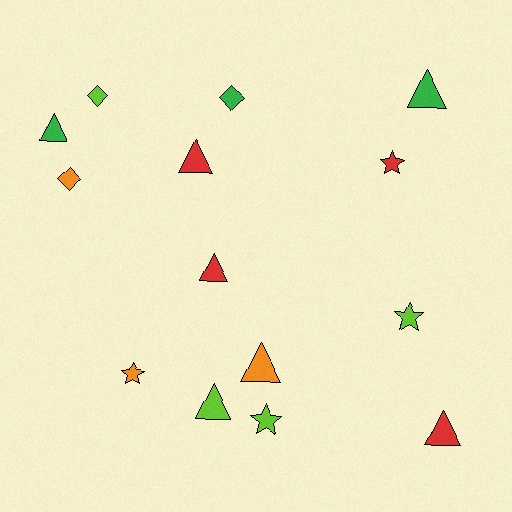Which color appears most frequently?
Lime, with 4 objects.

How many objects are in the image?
There are 14 objects.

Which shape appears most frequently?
Triangle, with 7 objects.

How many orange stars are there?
There is 1 orange star.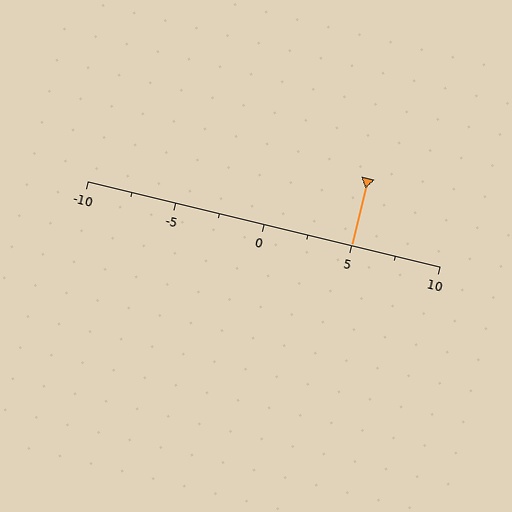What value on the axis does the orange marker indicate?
The marker indicates approximately 5.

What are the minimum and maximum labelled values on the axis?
The axis runs from -10 to 10.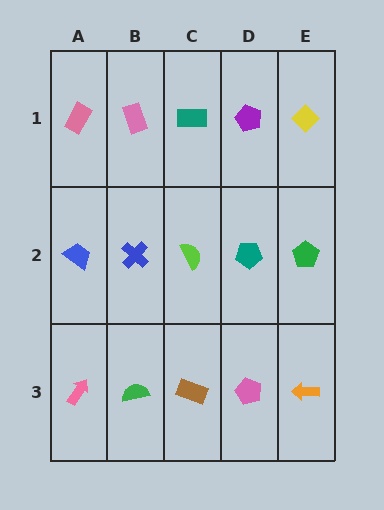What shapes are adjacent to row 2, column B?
A pink rectangle (row 1, column B), a green semicircle (row 3, column B), a blue trapezoid (row 2, column A), a lime semicircle (row 2, column C).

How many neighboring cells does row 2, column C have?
4.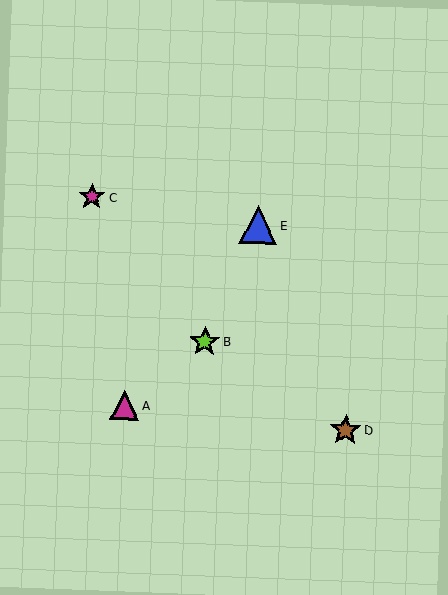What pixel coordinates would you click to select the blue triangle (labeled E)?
Click at (258, 225) to select the blue triangle E.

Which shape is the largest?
The blue triangle (labeled E) is the largest.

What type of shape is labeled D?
Shape D is a brown star.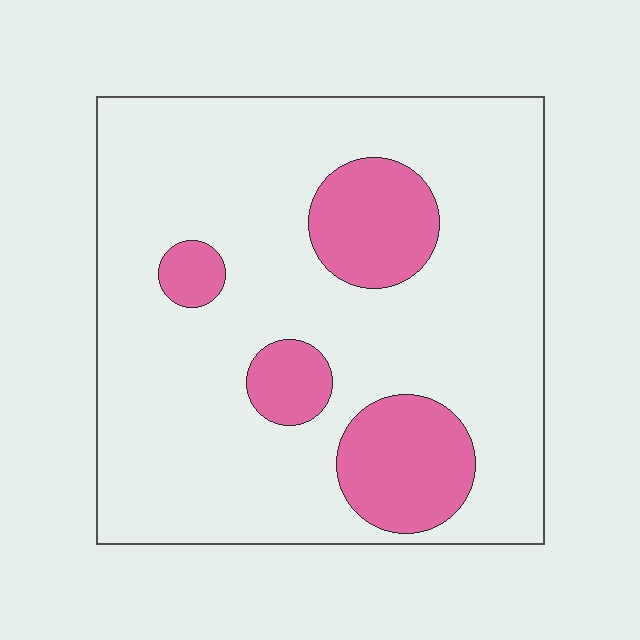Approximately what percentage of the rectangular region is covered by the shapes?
Approximately 20%.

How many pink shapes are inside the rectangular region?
4.